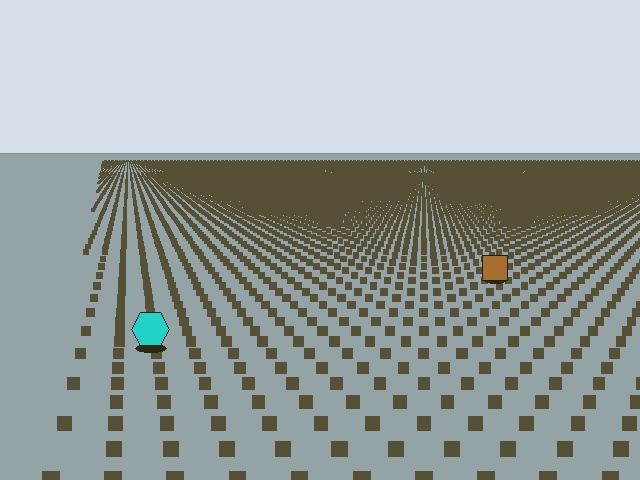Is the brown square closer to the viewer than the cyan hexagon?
No. The cyan hexagon is closer — you can tell from the texture gradient: the ground texture is coarser near it.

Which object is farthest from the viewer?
The brown square is farthest from the viewer. It appears smaller and the ground texture around it is denser.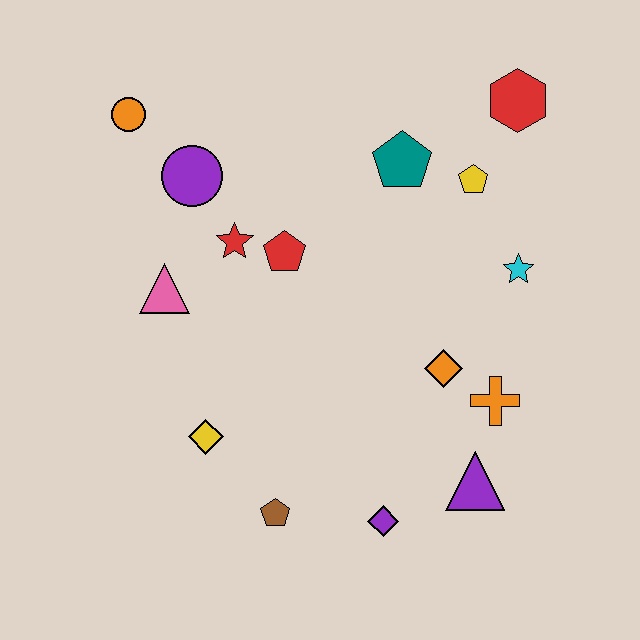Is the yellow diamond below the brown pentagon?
No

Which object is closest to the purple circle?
The red star is closest to the purple circle.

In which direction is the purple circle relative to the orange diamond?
The purple circle is to the left of the orange diamond.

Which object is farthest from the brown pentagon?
The red hexagon is farthest from the brown pentagon.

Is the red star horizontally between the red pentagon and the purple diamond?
No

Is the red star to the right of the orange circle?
Yes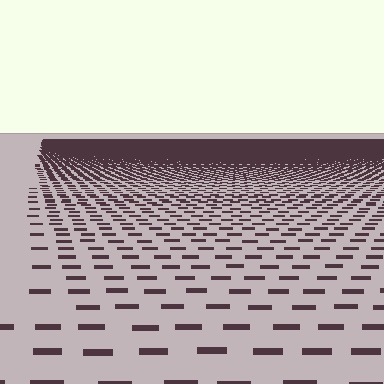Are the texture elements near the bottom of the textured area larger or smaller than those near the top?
Larger. Near the bottom, elements are closer to the viewer and appear at a bigger on-screen size.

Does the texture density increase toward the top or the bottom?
Density increases toward the top.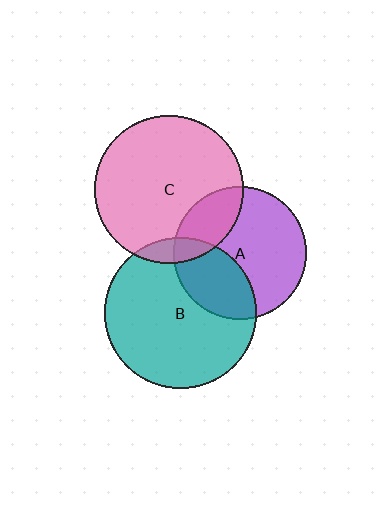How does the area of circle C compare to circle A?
Approximately 1.2 times.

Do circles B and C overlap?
Yes.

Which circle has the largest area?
Circle B (teal).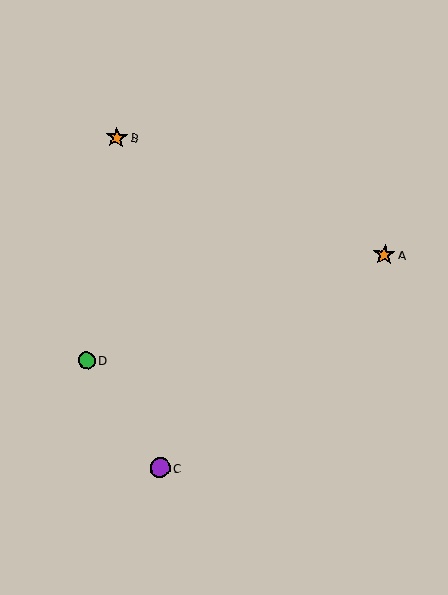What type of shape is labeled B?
Shape B is an orange star.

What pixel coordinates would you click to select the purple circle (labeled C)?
Click at (160, 468) to select the purple circle C.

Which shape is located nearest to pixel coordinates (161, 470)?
The purple circle (labeled C) at (160, 468) is nearest to that location.